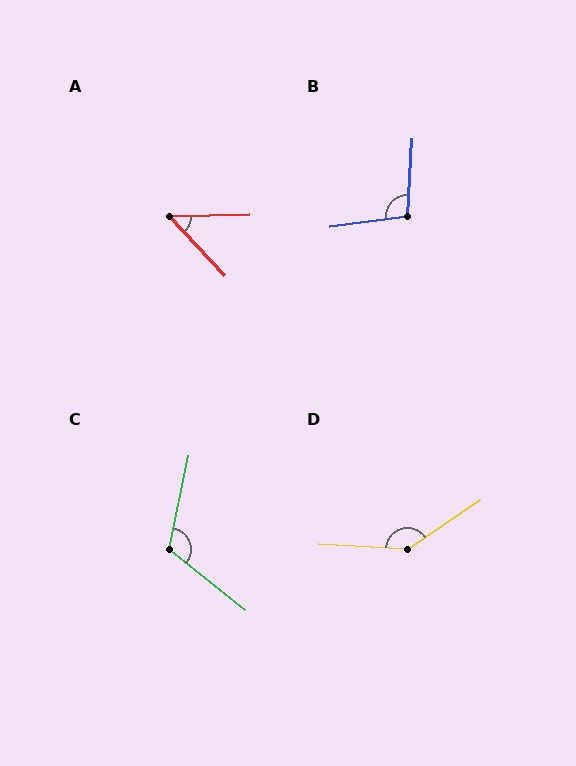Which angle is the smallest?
A, at approximately 48 degrees.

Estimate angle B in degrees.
Approximately 100 degrees.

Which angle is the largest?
D, at approximately 143 degrees.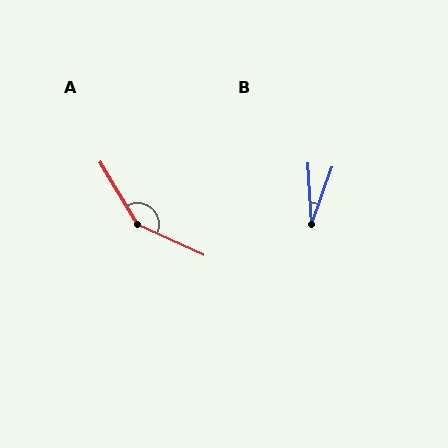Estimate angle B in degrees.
Approximately 23 degrees.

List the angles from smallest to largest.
B (23°), A (146°).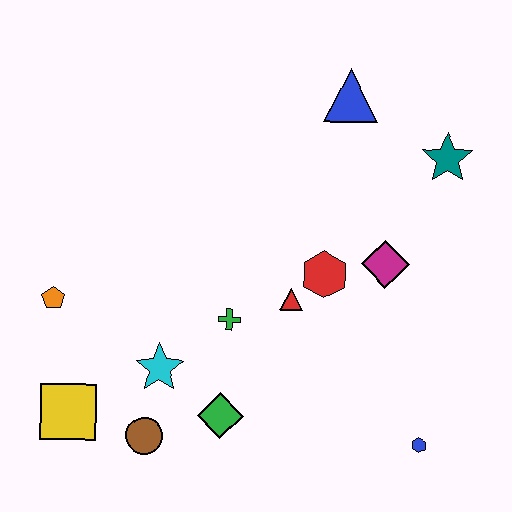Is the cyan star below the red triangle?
Yes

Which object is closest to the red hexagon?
The red triangle is closest to the red hexagon.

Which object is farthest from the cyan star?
The teal star is farthest from the cyan star.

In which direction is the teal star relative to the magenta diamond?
The teal star is above the magenta diamond.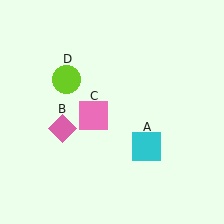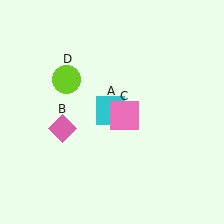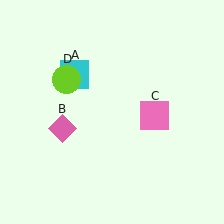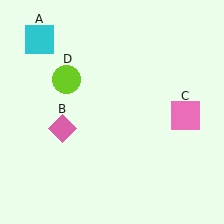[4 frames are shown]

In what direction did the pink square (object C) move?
The pink square (object C) moved right.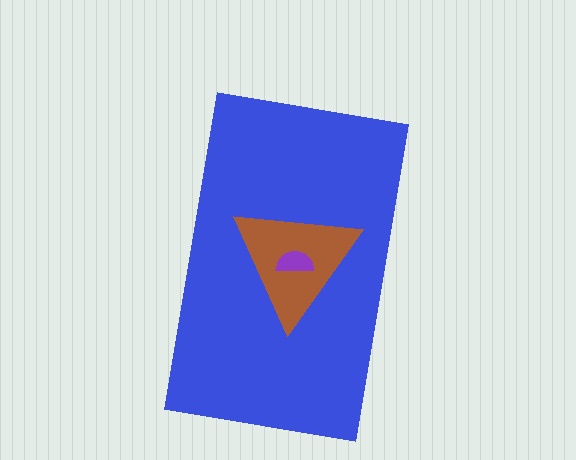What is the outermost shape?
The blue rectangle.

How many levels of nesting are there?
3.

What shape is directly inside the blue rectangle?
The brown triangle.